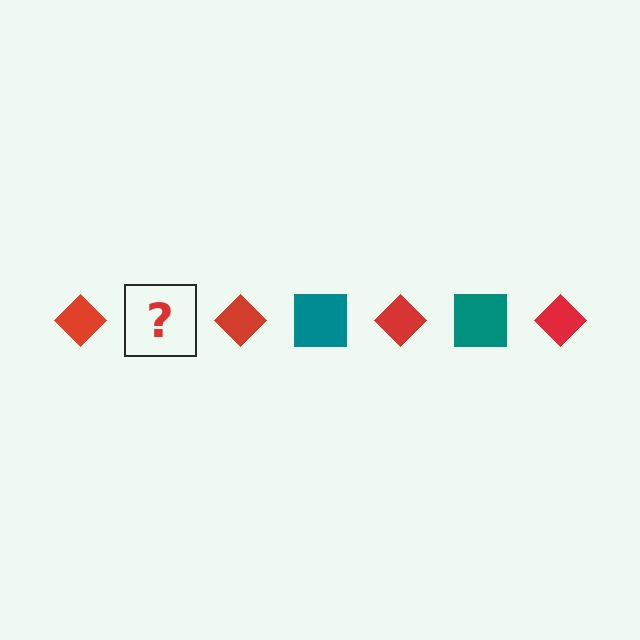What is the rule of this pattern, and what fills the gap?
The rule is that the pattern alternates between red diamond and teal square. The gap should be filled with a teal square.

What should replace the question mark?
The question mark should be replaced with a teal square.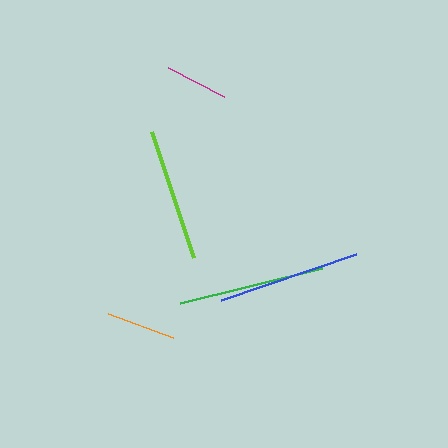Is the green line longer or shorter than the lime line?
The green line is longer than the lime line.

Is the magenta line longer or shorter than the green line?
The green line is longer than the magenta line.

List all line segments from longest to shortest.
From longest to shortest: green, blue, lime, orange, magenta.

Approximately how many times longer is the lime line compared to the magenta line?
The lime line is approximately 2.1 times the length of the magenta line.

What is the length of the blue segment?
The blue segment is approximately 143 pixels long.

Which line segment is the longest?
The green line is the longest at approximately 146 pixels.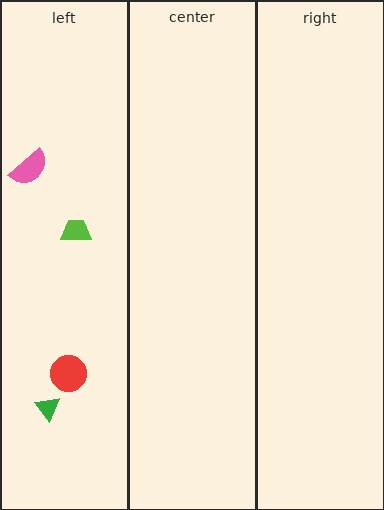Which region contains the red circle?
The left region.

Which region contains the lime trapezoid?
The left region.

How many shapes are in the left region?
4.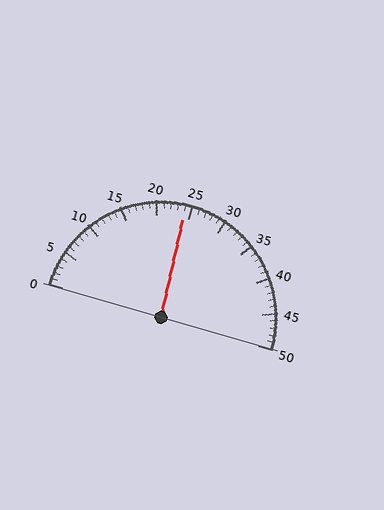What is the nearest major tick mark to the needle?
The nearest major tick mark is 25.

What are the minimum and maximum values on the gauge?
The gauge ranges from 0 to 50.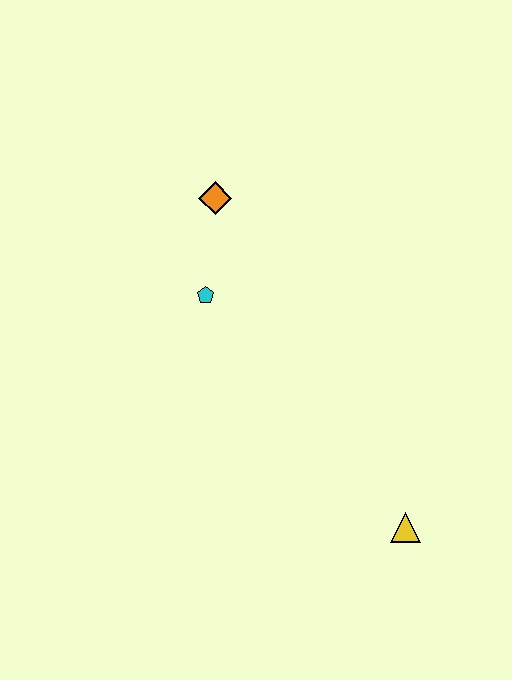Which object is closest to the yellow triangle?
The cyan pentagon is closest to the yellow triangle.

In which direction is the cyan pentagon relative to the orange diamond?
The cyan pentagon is below the orange diamond.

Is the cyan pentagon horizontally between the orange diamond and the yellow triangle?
No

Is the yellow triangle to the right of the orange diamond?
Yes